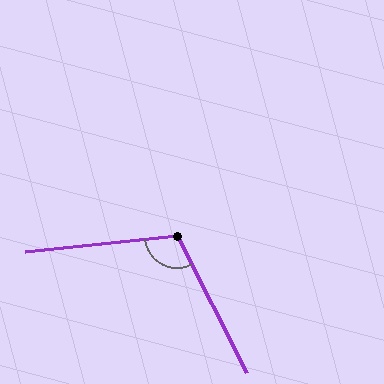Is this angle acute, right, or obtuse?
It is obtuse.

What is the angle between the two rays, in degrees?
Approximately 111 degrees.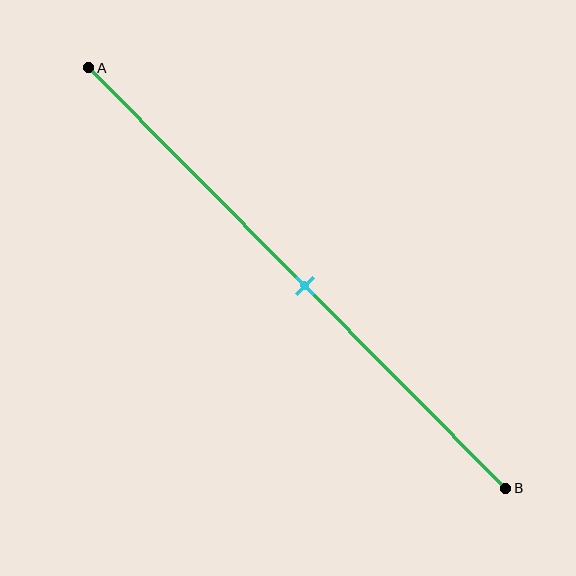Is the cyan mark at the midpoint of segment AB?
Yes, the mark is approximately at the midpoint.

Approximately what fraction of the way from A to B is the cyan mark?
The cyan mark is approximately 50% of the way from A to B.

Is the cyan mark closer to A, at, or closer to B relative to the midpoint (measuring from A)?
The cyan mark is approximately at the midpoint of segment AB.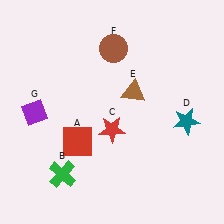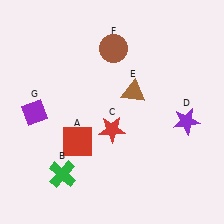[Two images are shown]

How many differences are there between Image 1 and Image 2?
There is 1 difference between the two images.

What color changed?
The star (D) changed from teal in Image 1 to purple in Image 2.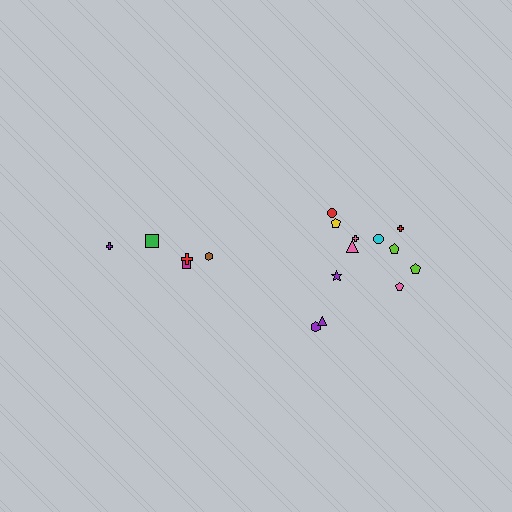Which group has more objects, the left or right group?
The right group.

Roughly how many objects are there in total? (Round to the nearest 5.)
Roughly 15 objects in total.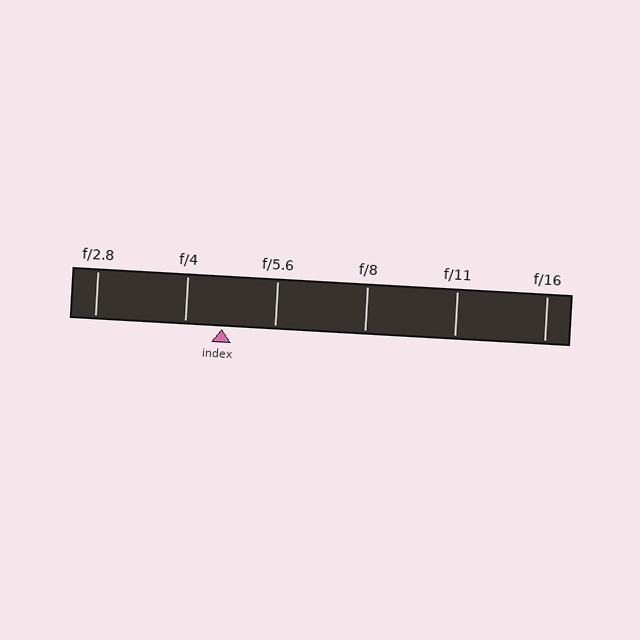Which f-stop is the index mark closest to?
The index mark is closest to f/4.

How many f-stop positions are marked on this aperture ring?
There are 6 f-stop positions marked.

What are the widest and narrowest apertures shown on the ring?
The widest aperture shown is f/2.8 and the narrowest is f/16.